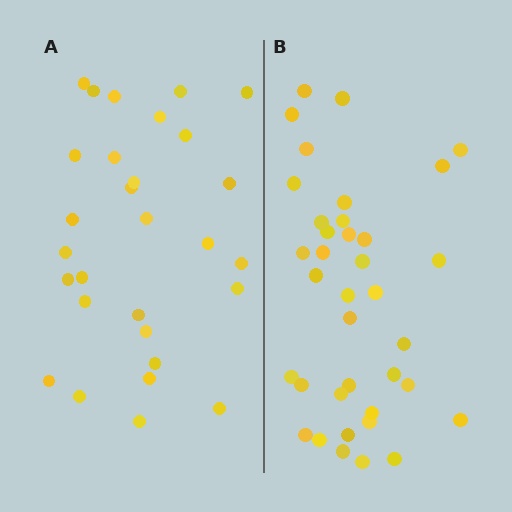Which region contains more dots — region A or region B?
Region B (the right region) has more dots.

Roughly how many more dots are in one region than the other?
Region B has roughly 8 or so more dots than region A.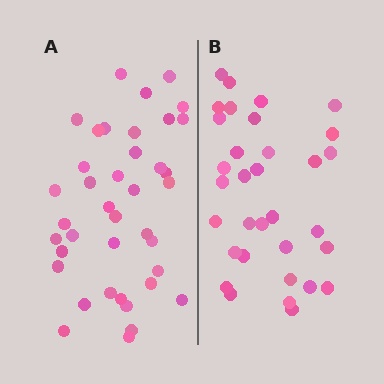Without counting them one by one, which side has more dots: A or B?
Region A (the left region) has more dots.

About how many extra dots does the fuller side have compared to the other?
Region A has about 6 more dots than region B.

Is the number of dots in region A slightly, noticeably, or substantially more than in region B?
Region A has only slightly more — the two regions are fairly close. The ratio is roughly 1.2 to 1.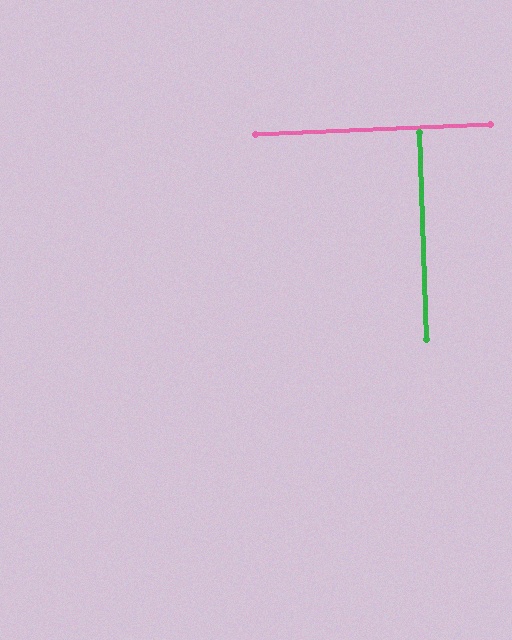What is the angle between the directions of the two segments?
Approximately 90 degrees.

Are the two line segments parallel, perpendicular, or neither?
Perpendicular — they meet at approximately 90°.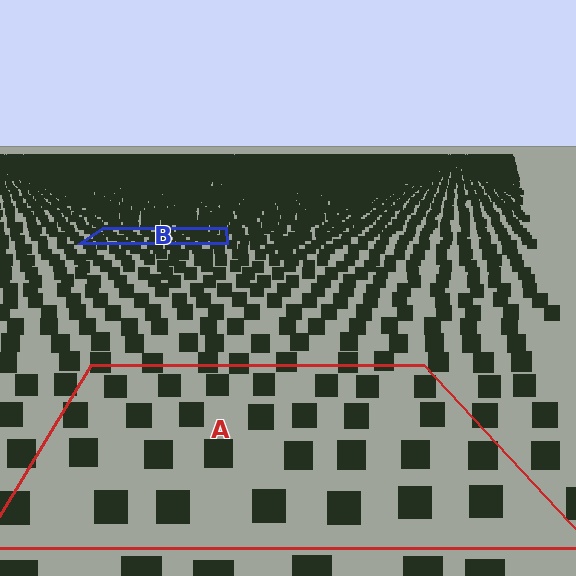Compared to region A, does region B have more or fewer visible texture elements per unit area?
Region B has more texture elements per unit area — they are packed more densely because it is farther away.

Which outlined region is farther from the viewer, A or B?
Region B is farther from the viewer — the texture elements inside it appear smaller and more densely packed.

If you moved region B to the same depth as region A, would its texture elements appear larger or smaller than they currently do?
They would appear larger. At a closer depth, the same texture elements are projected at a bigger on-screen size.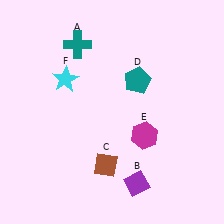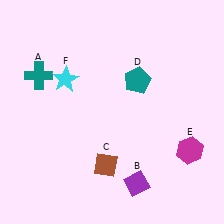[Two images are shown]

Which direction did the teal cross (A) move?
The teal cross (A) moved left.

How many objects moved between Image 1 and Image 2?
2 objects moved between the two images.